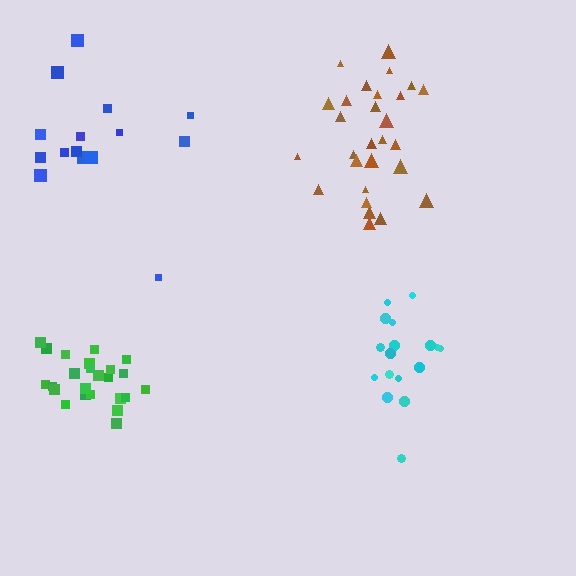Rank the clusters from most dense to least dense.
green, cyan, brown, blue.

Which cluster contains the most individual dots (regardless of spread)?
Brown (28).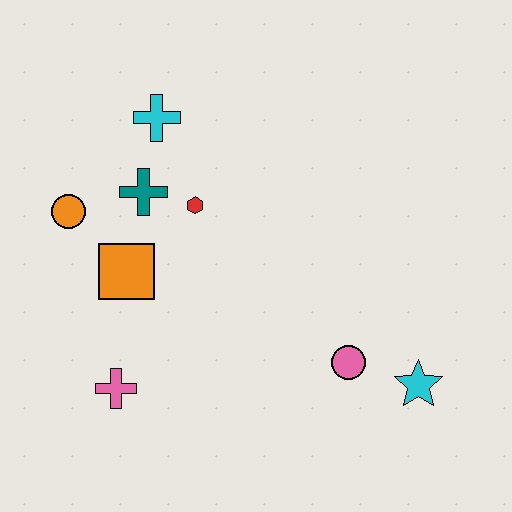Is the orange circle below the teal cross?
Yes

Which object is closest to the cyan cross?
The teal cross is closest to the cyan cross.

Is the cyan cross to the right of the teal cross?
Yes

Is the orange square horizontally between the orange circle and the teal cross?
Yes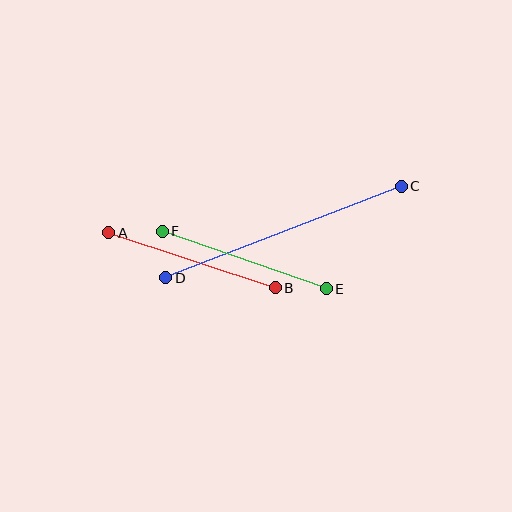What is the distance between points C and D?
The distance is approximately 253 pixels.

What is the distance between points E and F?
The distance is approximately 174 pixels.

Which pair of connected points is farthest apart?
Points C and D are farthest apart.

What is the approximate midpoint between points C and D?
The midpoint is at approximately (283, 232) pixels.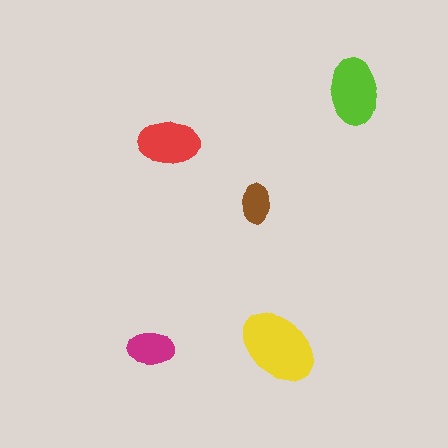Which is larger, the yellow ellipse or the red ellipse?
The yellow one.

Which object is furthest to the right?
The lime ellipse is rightmost.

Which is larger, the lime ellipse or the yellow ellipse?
The yellow one.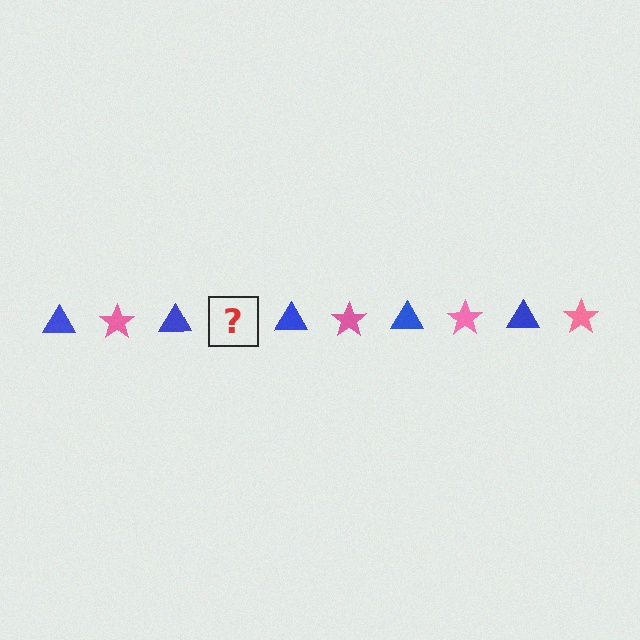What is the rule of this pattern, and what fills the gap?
The rule is that the pattern alternates between blue triangle and pink star. The gap should be filled with a pink star.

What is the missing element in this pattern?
The missing element is a pink star.